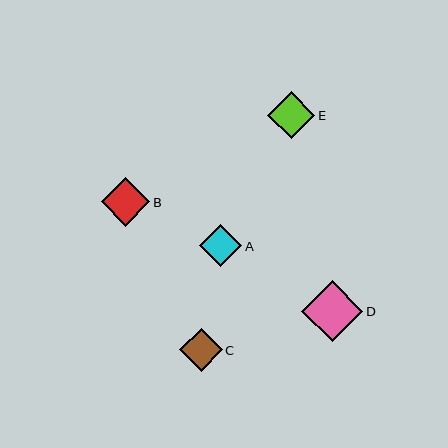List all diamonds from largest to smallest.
From largest to smallest: D, B, E, C, A.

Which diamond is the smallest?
Diamond A is the smallest with a size of approximately 42 pixels.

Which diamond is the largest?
Diamond D is the largest with a size of approximately 61 pixels.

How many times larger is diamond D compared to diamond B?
Diamond D is approximately 1.3 times the size of diamond B.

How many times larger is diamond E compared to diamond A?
Diamond E is approximately 1.1 times the size of diamond A.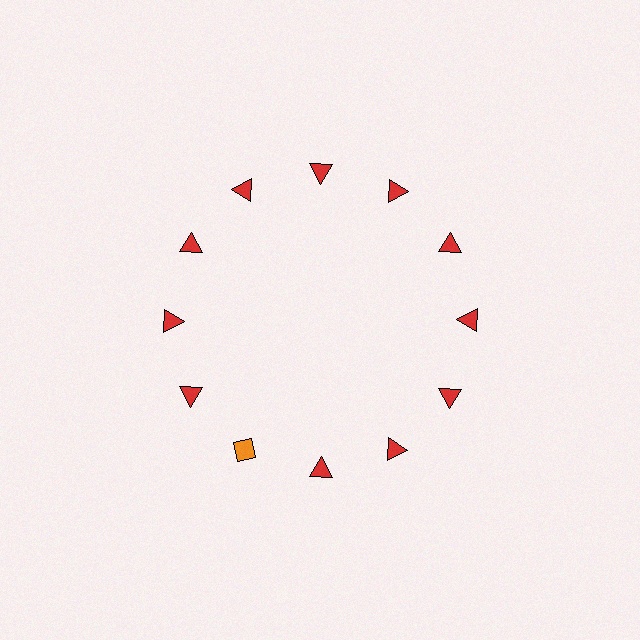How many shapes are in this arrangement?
There are 12 shapes arranged in a ring pattern.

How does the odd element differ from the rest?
It differs in both color (orange instead of red) and shape (diamond instead of triangle).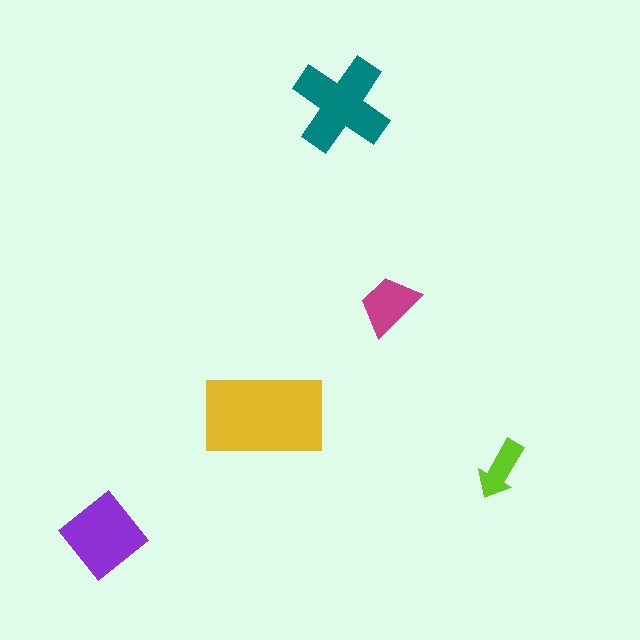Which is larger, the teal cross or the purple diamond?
The teal cross.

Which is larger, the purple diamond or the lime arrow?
The purple diamond.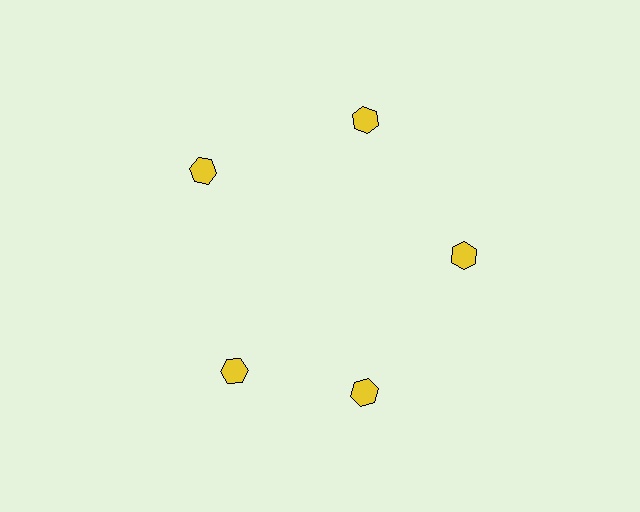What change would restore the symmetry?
The symmetry would be restored by rotating it back into even spacing with its neighbors so that all 5 hexagons sit at equal angles and equal distance from the center.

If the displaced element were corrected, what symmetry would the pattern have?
It would have 5-fold rotational symmetry — the pattern would map onto itself every 72 degrees.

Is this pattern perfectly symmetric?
No. The 5 yellow hexagons are arranged in a ring, but one element near the 8 o'clock position is rotated out of alignment along the ring, breaking the 5-fold rotational symmetry.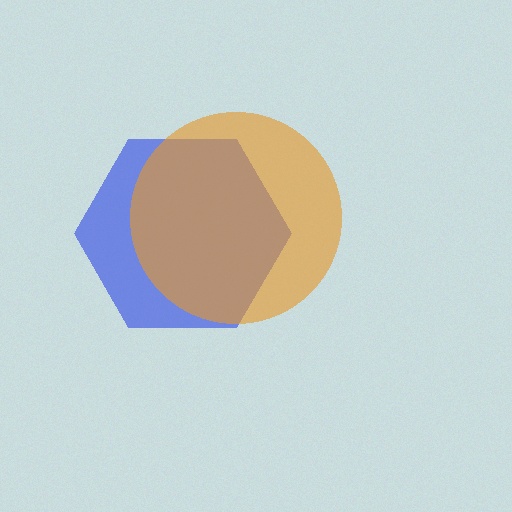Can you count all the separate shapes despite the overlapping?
Yes, there are 2 separate shapes.